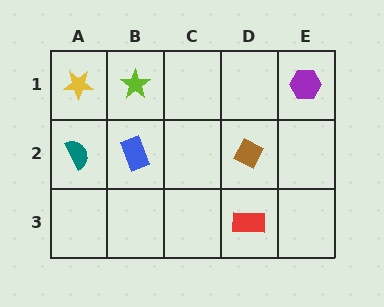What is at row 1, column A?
A yellow star.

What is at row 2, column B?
A blue rectangle.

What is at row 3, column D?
A red rectangle.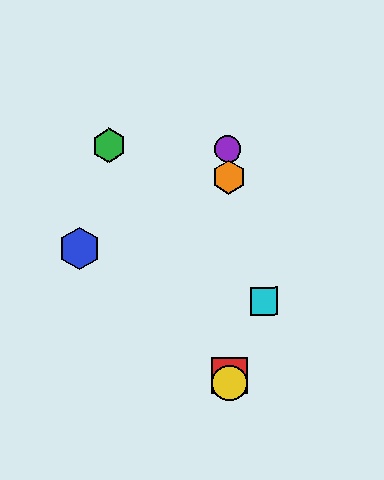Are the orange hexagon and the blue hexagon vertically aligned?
No, the orange hexagon is at x≈228 and the blue hexagon is at x≈80.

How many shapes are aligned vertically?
4 shapes (the red square, the yellow circle, the purple circle, the orange hexagon) are aligned vertically.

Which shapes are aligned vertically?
The red square, the yellow circle, the purple circle, the orange hexagon are aligned vertically.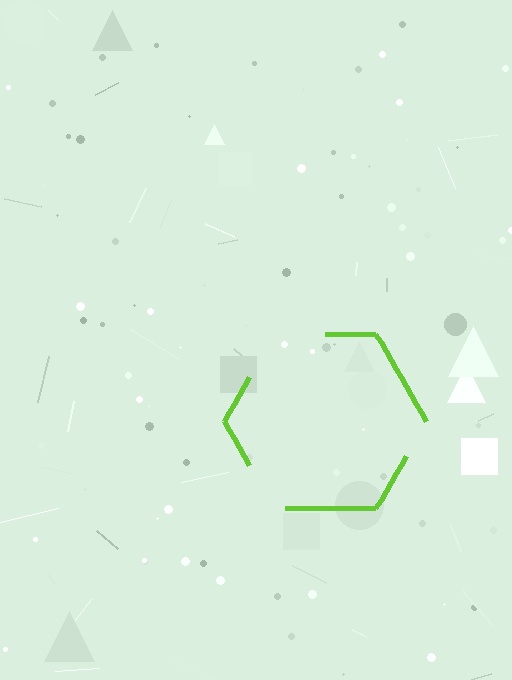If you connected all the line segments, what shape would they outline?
They would outline a hexagon.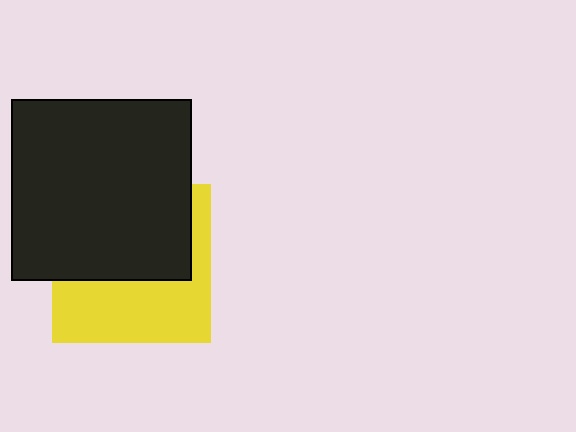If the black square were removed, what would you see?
You would see the complete yellow square.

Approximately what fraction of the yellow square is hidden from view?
Roughly 54% of the yellow square is hidden behind the black square.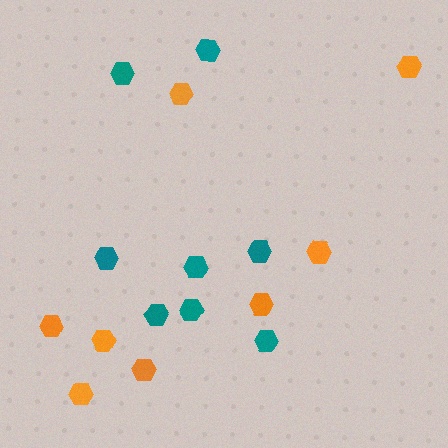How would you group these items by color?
There are 2 groups: one group of orange hexagons (8) and one group of teal hexagons (8).